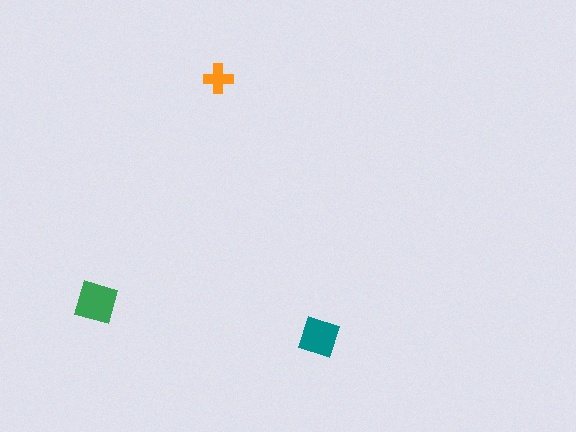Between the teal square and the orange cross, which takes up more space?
The teal square.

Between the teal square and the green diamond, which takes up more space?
The green diamond.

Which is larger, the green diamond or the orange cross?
The green diamond.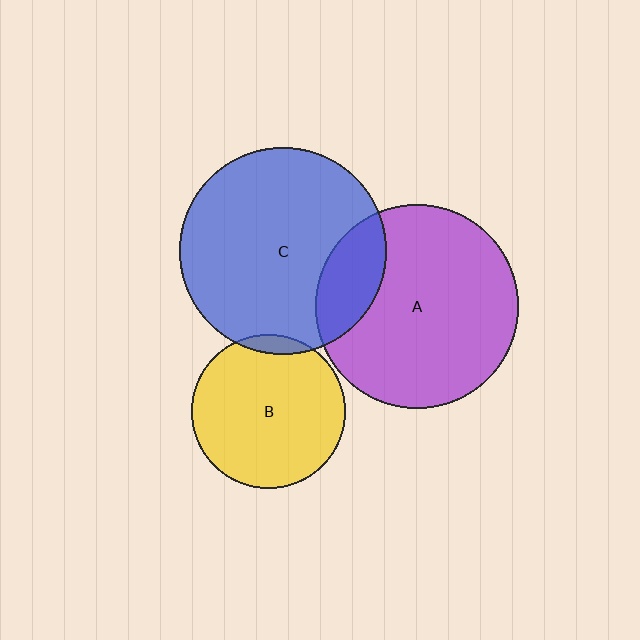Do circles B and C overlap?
Yes.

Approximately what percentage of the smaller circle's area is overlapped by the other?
Approximately 5%.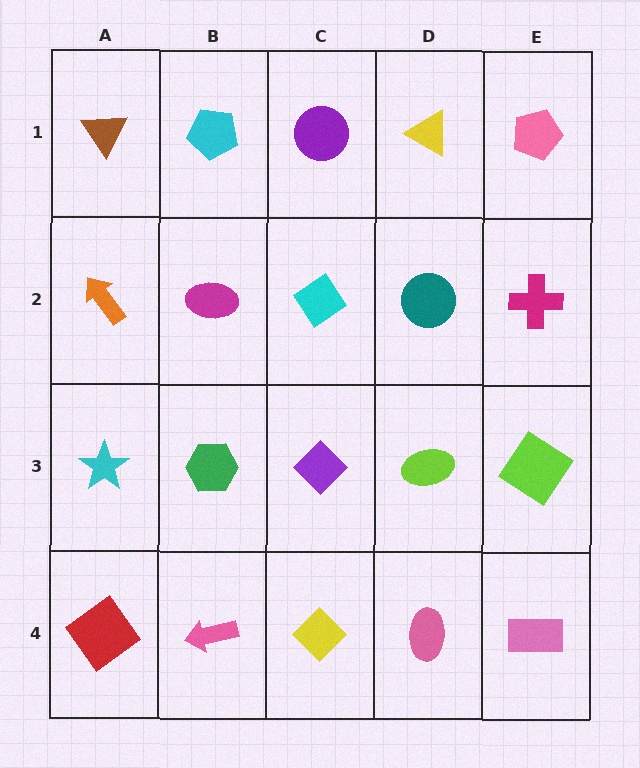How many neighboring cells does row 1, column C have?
3.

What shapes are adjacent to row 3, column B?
A magenta ellipse (row 2, column B), a pink arrow (row 4, column B), a cyan star (row 3, column A), a purple diamond (row 3, column C).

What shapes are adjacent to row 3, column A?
An orange arrow (row 2, column A), a red diamond (row 4, column A), a green hexagon (row 3, column B).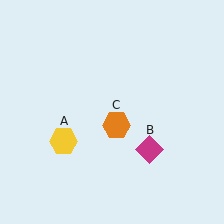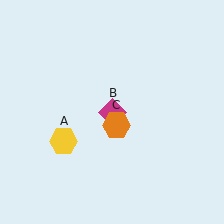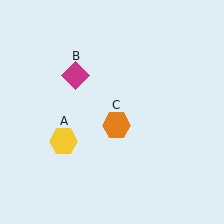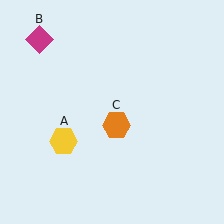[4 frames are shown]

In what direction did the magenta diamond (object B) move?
The magenta diamond (object B) moved up and to the left.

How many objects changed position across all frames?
1 object changed position: magenta diamond (object B).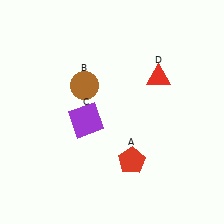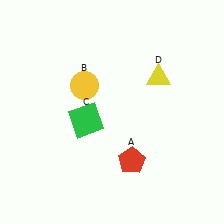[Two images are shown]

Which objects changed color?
B changed from brown to yellow. C changed from purple to green. D changed from red to yellow.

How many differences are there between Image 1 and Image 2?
There are 3 differences between the two images.